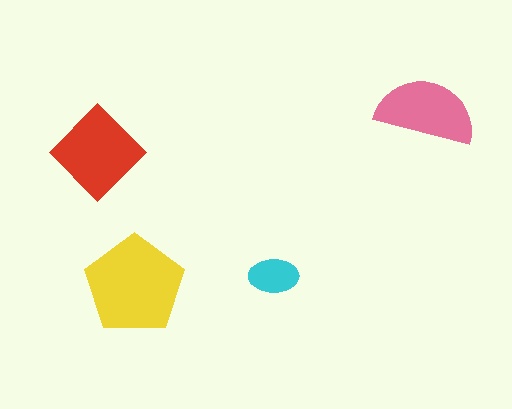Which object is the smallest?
The cyan ellipse.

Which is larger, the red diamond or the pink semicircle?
The red diamond.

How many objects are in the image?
There are 4 objects in the image.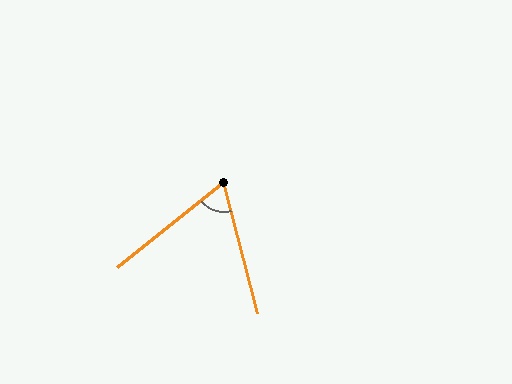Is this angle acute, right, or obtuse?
It is acute.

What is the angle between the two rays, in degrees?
Approximately 66 degrees.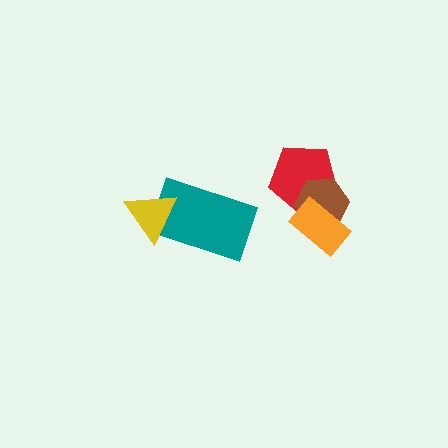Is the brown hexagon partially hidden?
Yes, it is partially covered by another shape.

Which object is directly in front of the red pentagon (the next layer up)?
The brown hexagon is directly in front of the red pentagon.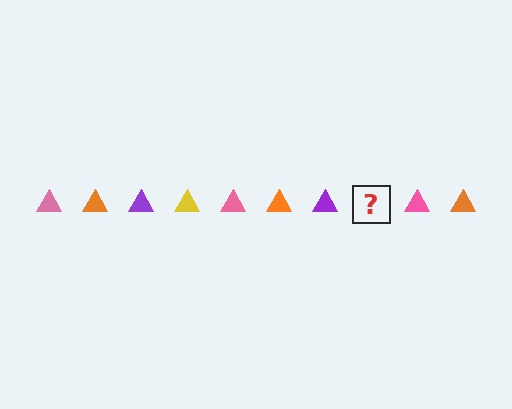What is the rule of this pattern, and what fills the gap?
The rule is that the pattern cycles through pink, orange, purple, yellow triangles. The gap should be filled with a yellow triangle.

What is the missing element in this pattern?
The missing element is a yellow triangle.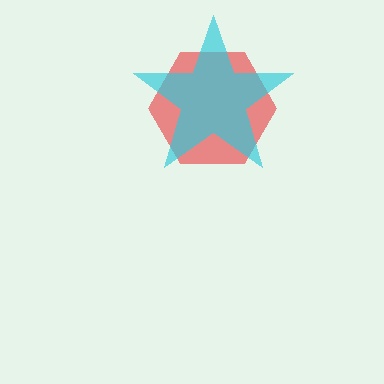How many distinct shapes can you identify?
There are 2 distinct shapes: a red hexagon, a cyan star.